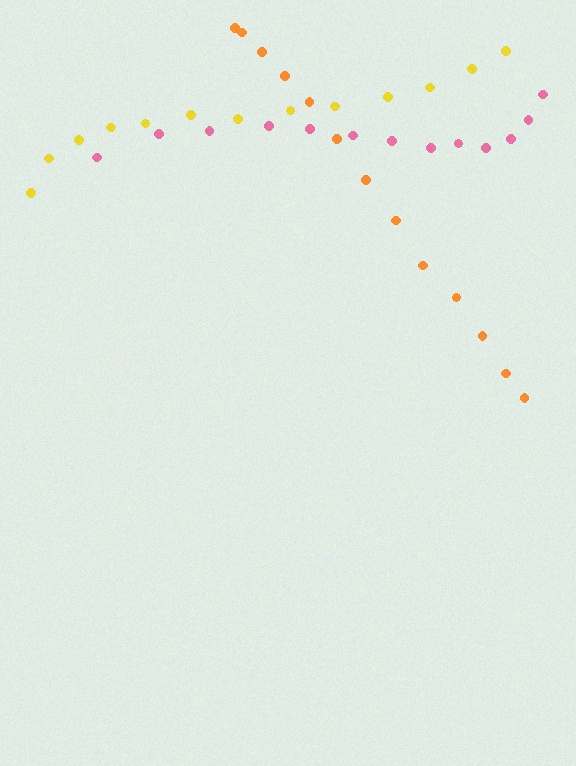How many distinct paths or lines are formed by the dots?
There are 3 distinct paths.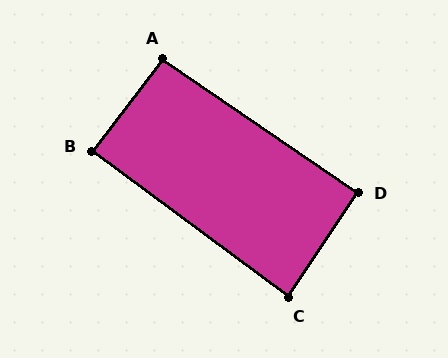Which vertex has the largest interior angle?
A, at approximately 93 degrees.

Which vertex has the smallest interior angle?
C, at approximately 87 degrees.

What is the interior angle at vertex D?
Approximately 91 degrees (approximately right).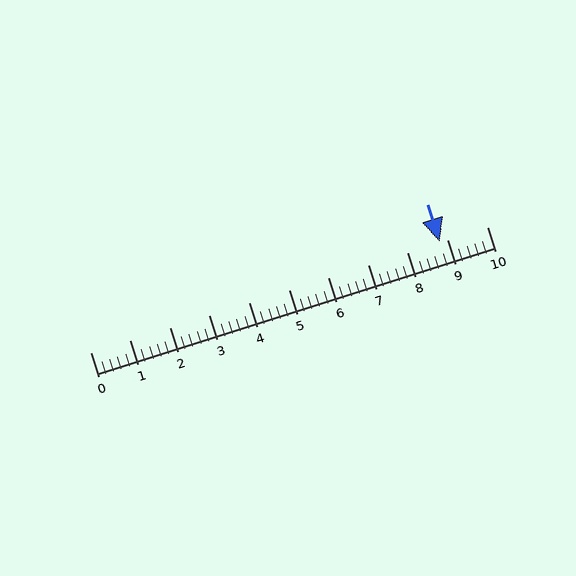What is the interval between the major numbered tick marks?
The major tick marks are spaced 1 units apart.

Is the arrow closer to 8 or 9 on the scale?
The arrow is closer to 9.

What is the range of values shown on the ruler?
The ruler shows values from 0 to 10.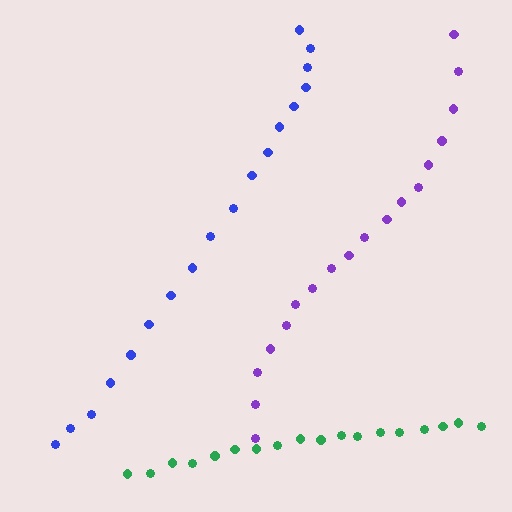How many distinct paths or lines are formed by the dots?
There are 3 distinct paths.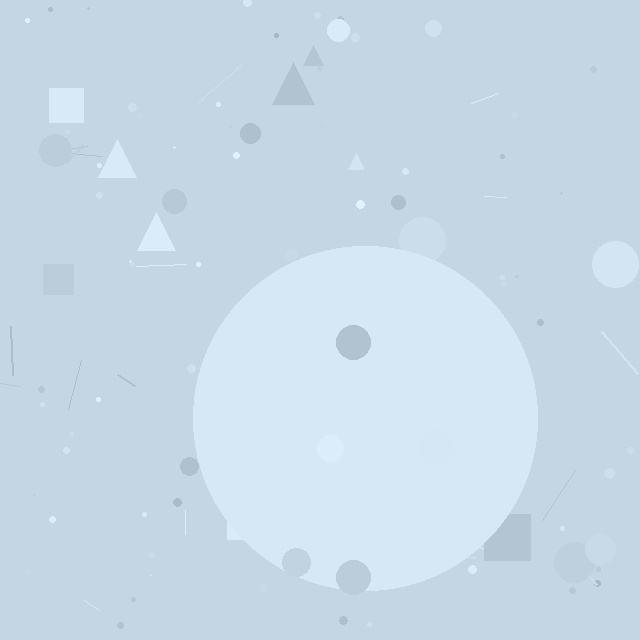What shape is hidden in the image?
A circle is hidden in the image.